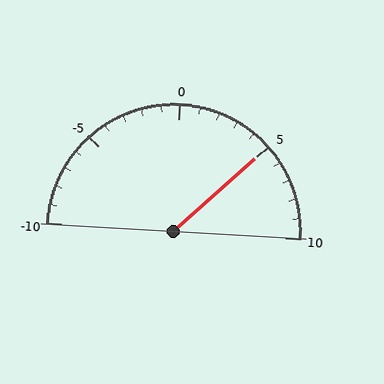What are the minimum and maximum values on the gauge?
The gauge ranges from -10 to 10.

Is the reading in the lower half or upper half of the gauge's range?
The reading is in the upper half of the range (-10 to 10).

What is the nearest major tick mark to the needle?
The nearest major tick mark is 5.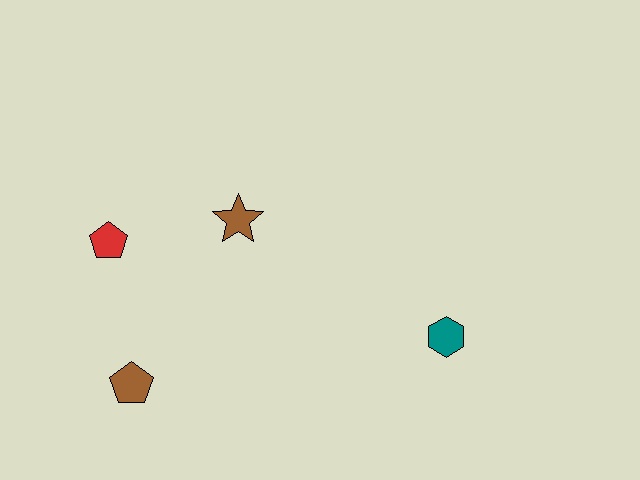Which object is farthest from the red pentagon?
The teal hexagon is farthest from the red pentagon.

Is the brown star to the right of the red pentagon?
Yes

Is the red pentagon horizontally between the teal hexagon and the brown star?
No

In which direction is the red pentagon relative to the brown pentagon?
The red pentagon is above the brown pentagon.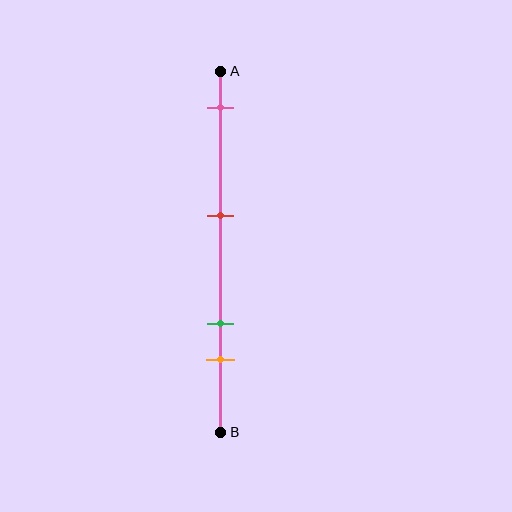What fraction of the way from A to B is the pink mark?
The pink mark is approximately 10% (0.1) of the way from A to B.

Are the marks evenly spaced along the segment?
No, the marks are not evenly spaced.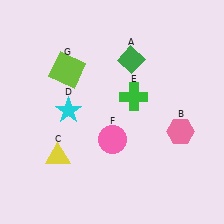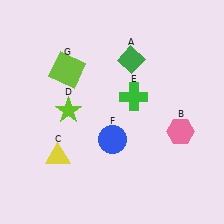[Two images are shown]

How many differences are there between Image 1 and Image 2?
There are 2 differences between the two images.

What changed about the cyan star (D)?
In Image 1, D is cyan. In Image 2, it changed to lime.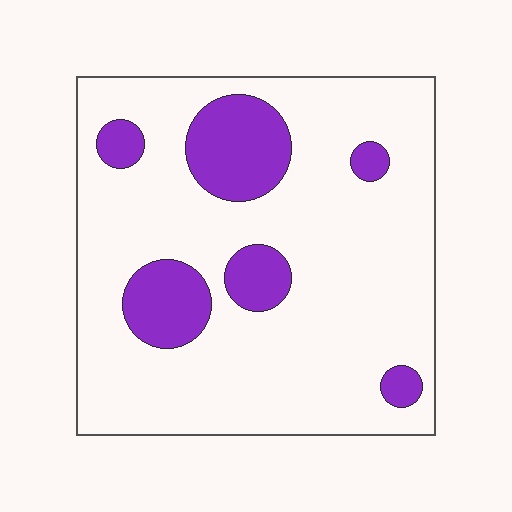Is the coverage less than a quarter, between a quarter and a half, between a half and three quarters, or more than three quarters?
Less than a quarter.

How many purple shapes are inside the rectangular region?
6.